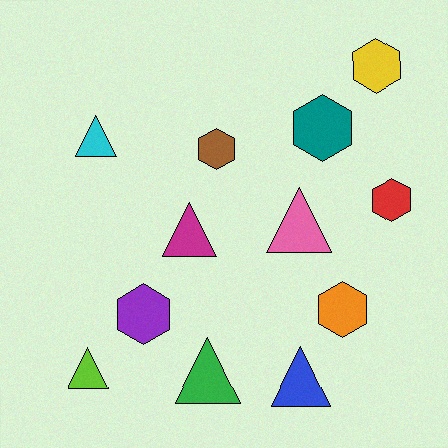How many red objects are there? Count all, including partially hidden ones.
There is 1 red object.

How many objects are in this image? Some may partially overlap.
There are 12 objects.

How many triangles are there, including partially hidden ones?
There are 6 triangles.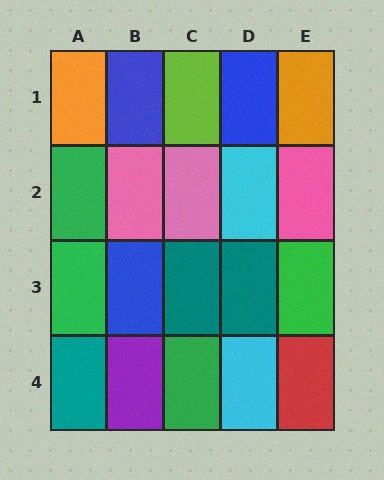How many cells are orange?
2 cells are orange.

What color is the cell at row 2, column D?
Cyan.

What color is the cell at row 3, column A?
Green.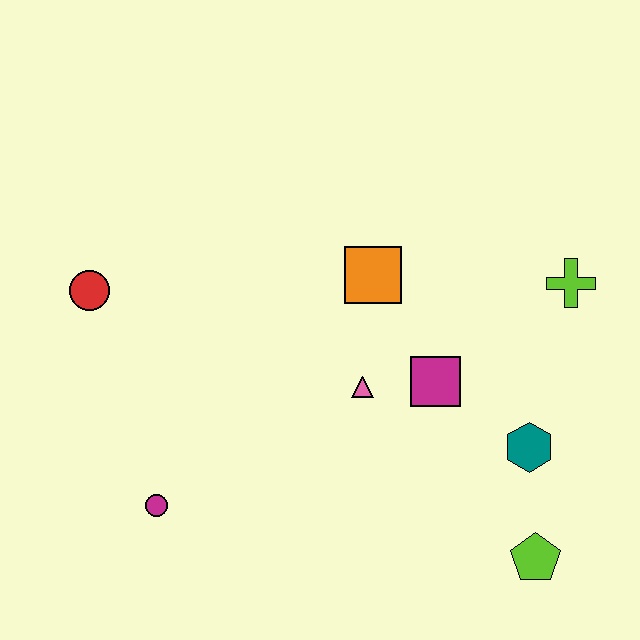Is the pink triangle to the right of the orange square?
No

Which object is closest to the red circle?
The magenta circle is closest to the red circle.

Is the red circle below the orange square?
Yes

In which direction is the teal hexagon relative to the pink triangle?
The teal hexagon is to the right of the pink triangle.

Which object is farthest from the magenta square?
The red circle is farthest from the magenta square.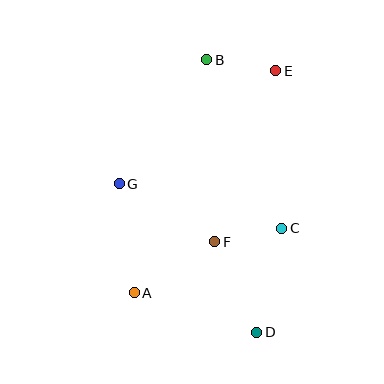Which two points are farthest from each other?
Points B and D are farthest from each other.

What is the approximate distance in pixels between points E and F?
The distance between E and F is approximately 182 pixels.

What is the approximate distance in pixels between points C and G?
The distance between C and G is approximately 169 pixels.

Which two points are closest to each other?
Points C and F are closest to each other.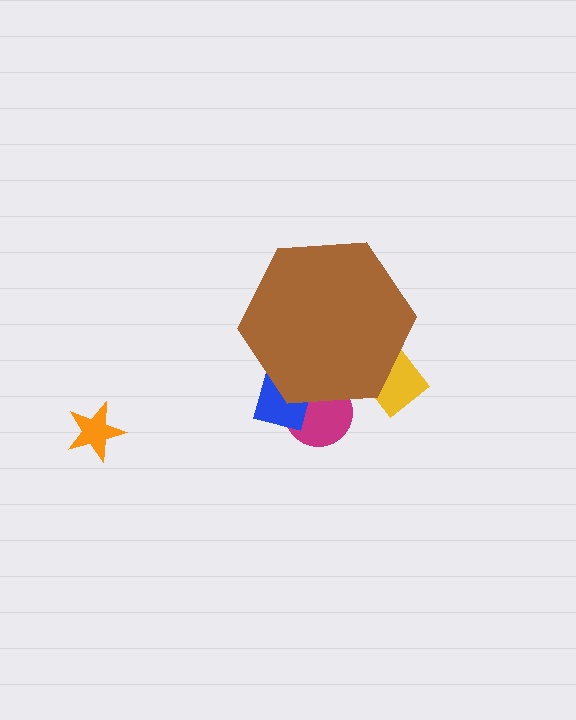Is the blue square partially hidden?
Yes, the blue square is partially hidden behind the brown hexagon.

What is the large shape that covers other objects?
A brown hexagon.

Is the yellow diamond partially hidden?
Yes, the yellow diamond is partially hidden behind the brown hexagon.